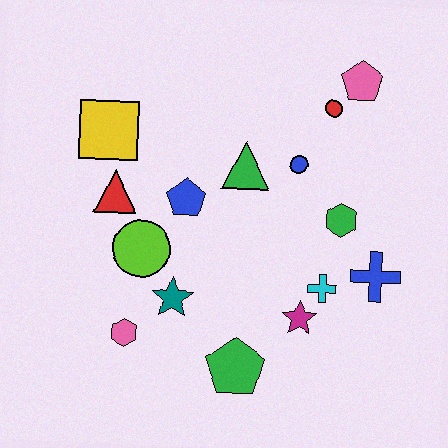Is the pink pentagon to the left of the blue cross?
Yes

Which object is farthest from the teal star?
The pink pentagon is farthest from the teal star.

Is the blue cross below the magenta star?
No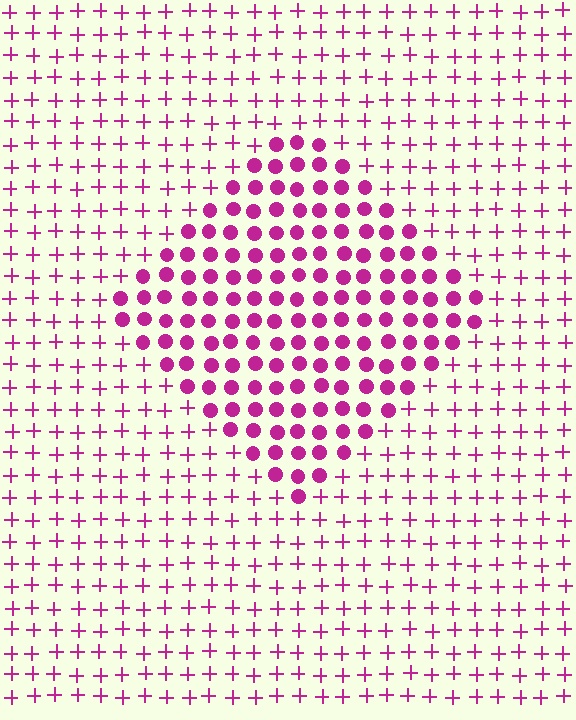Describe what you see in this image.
The image is filled with small magenta elements arranged in a uniform grid. A diamond-shaped region contains circles, while the surrounding area contains plus signs. The boundary is defined purely by the change in element shape.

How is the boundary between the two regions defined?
The boundary is defined by a change in element shape: circles inside vs. plus signs outside. All elements share the same color and spacing.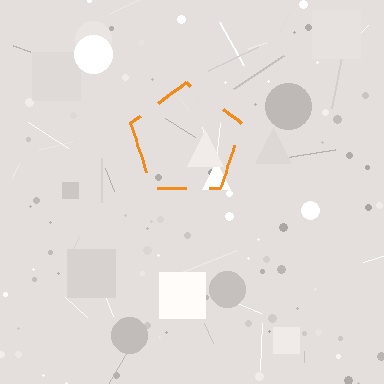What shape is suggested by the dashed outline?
The dashed outline suggests a pentagon.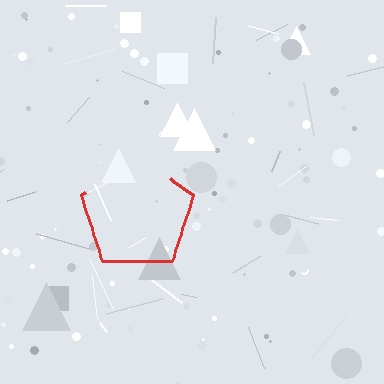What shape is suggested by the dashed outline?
The dashed outline suggests a pentagon.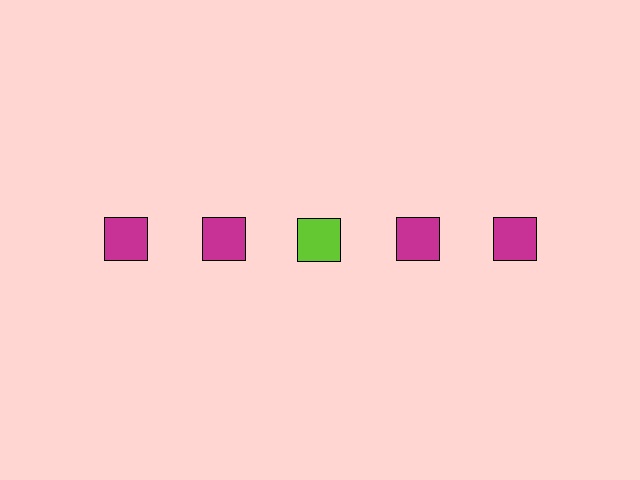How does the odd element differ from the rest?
It has a different color: lime instead of magenta.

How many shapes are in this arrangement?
There are 5 shapes arranged in a grid pattern.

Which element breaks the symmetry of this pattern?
The lime square in the top row, center column breaks the symmetry. All other shapes are magenta squares.